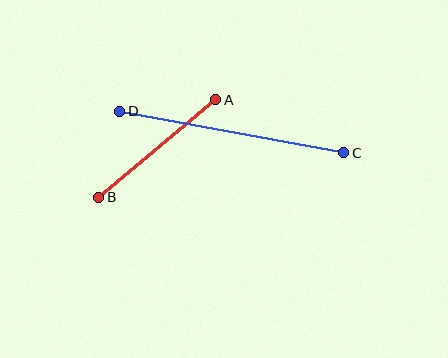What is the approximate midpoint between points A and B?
The midpoint is at approximately (157, 149) pixels.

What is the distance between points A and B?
The distance is approximately 153 pixels.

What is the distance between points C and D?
The distance is approximately 228 pixels.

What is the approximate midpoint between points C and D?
The midpoint is at approximately (232, 132) pixels.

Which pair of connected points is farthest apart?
Points C and D are farthest apart.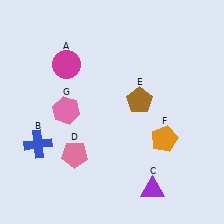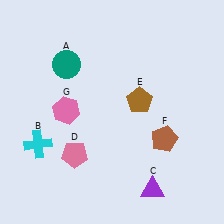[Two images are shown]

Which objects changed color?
A changed from magenta to teal. B changed from blue to cyan. F changed from orange to brown.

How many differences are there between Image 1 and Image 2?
There are 3 differences between the two images.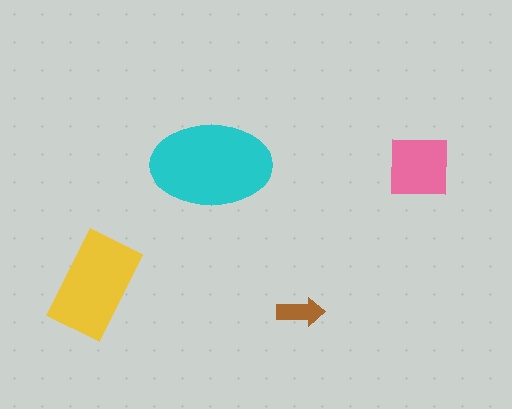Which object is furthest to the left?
The yellow rectangle is leftmost.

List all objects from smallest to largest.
The brown arrow, the pink square, the yellow rectangle, the cyan ellipse.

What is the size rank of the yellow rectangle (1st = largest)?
2nd.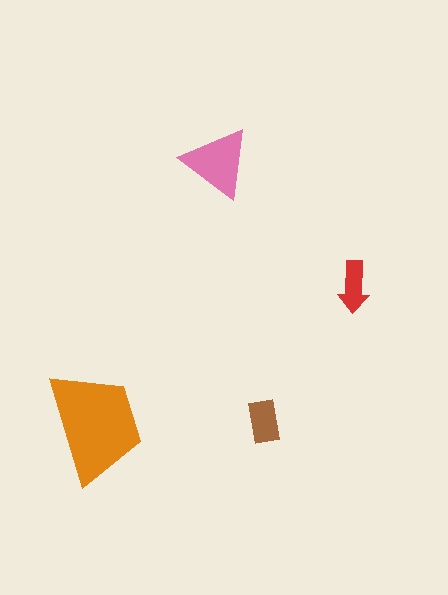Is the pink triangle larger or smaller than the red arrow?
Larger.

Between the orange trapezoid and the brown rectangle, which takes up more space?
The orange trapezoid.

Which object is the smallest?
The red arrow.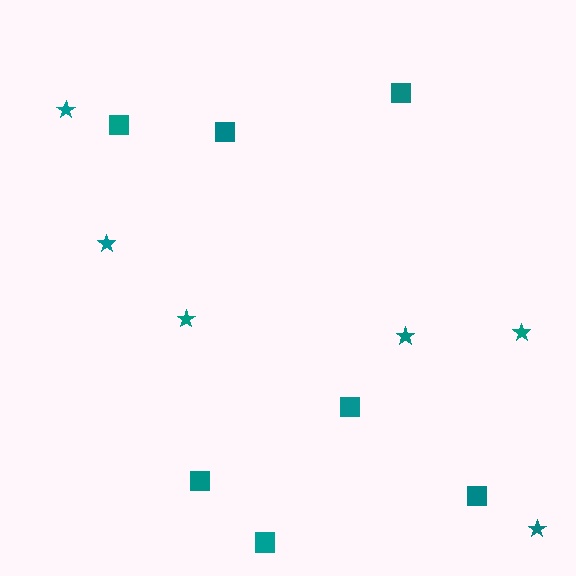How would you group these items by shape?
There are 2 groups: one group of squares (7) and one group of stars (6).